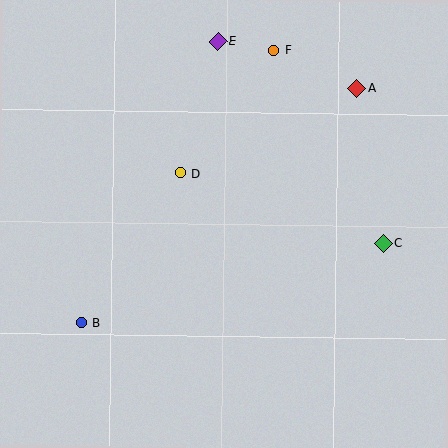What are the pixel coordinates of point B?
Point B is at (81, 323).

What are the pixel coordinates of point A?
Point A is at (357, 88).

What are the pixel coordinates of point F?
Point F is at (274, 50).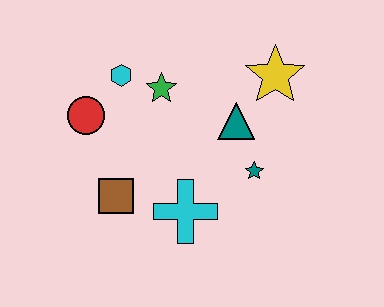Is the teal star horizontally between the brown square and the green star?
No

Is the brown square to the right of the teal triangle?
No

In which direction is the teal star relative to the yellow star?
The teal star is below the yellow star.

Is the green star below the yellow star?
Yes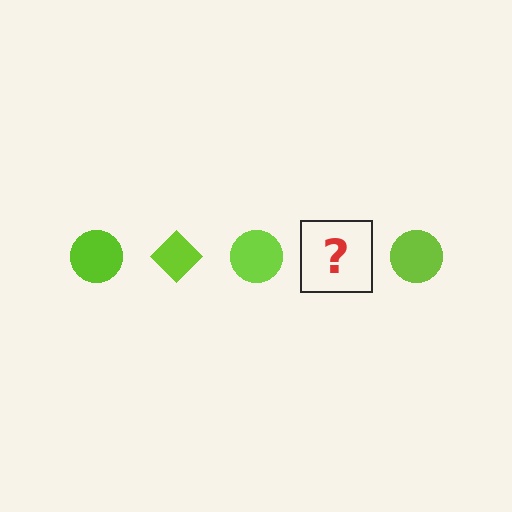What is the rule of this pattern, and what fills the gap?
The rule is that the pattern cycles through circle, diamond shapes in lime. The gap should be filled with a lime diamond.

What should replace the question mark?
The question mark should be replaced with a lime diamond.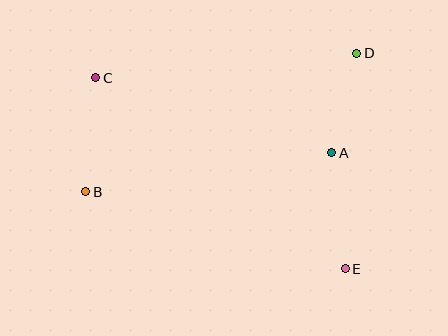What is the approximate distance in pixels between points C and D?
The distance between C and D is approximately 262 pixels.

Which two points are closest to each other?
Points A and D are closest to each other.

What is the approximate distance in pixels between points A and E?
The distance between A and E is approximately 117 pixels.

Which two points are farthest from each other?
Points C and E are farthest from each other.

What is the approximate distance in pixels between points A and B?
The distance between A and B is approximately 249 pixels.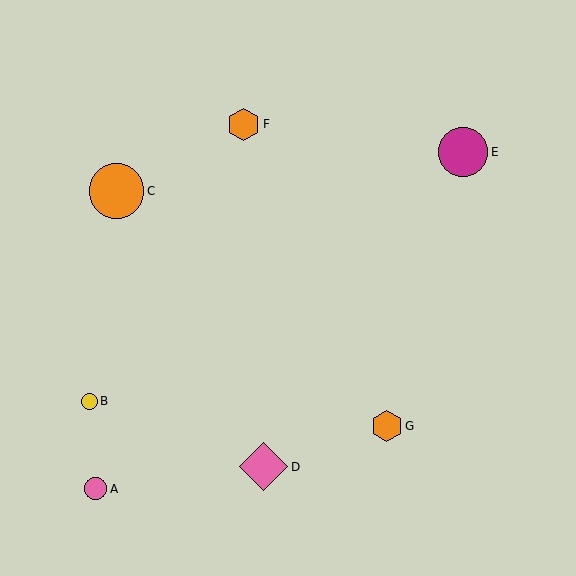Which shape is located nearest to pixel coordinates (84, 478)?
The pink circle (labeled A) at (96, 489) is nearest to that location.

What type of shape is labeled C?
Shape C is an orange circle.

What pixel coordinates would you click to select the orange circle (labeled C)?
Click at (116, 191) to select the orange circle C.